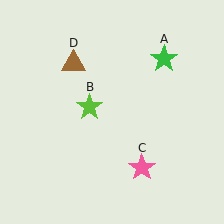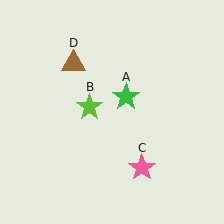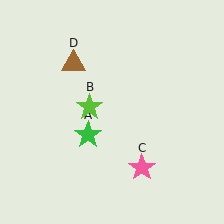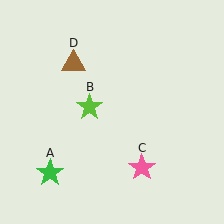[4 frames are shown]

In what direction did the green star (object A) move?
The green star (object A) moved down and to the left.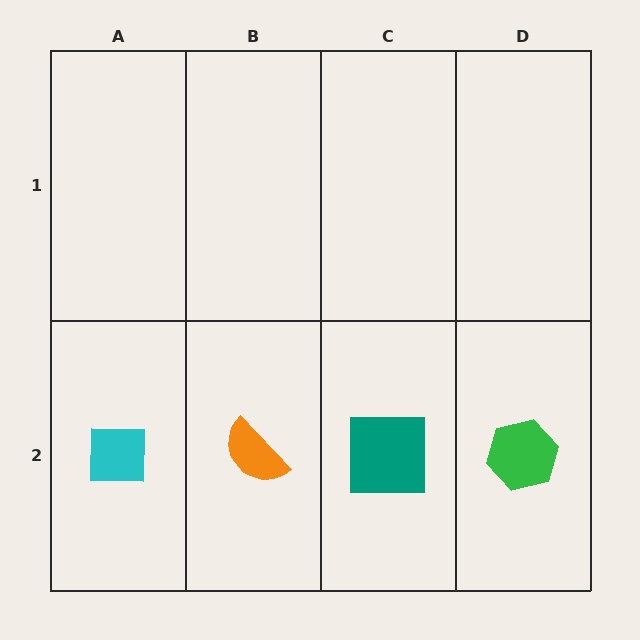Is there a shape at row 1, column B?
No, that cell is empty.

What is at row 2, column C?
A teal square.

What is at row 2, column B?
An orange semicircle.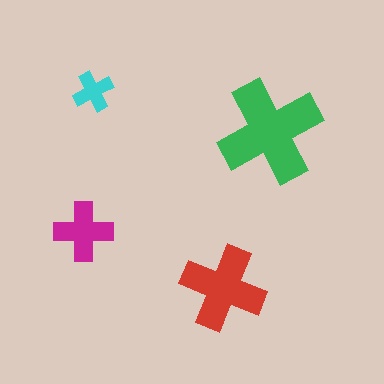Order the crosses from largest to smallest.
the green one, the red one, the magenta one, the cyan one.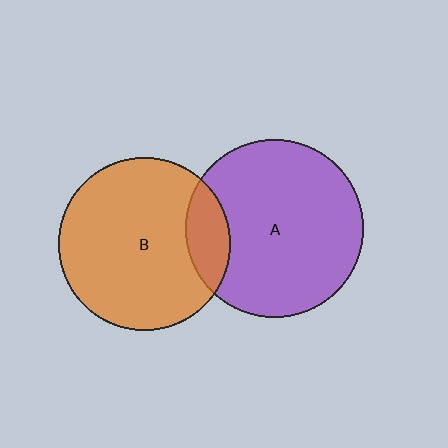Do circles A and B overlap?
Yes.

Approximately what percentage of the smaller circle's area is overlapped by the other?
Approximately 15%.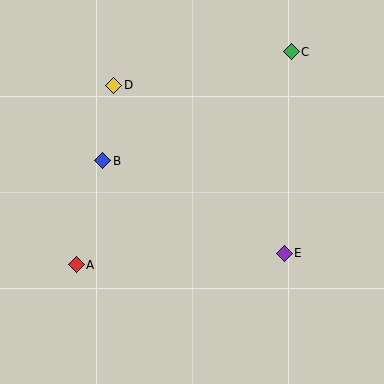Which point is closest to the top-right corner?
Point C is closest to the top-right corner.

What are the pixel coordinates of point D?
Point D is at (114, 86).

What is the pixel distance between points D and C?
The distance between D and C is 180 pixels.